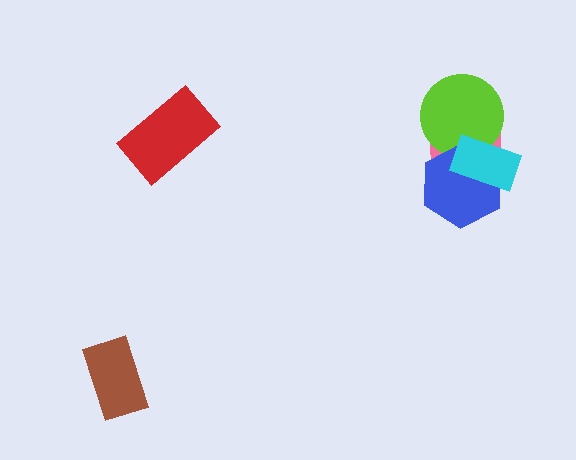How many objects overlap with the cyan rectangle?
3 objects overlap with the cyan rectangle.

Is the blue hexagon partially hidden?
Yes, it is partially covered by another shape.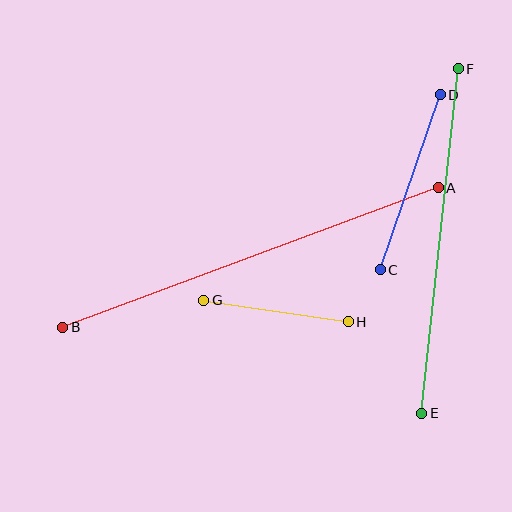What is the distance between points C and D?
The distance is approximately 185 pixels.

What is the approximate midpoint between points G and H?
The midpoint is at approximately (276, 311) pixels.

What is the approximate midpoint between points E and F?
The midpoint is at approximately (440, 241) pixels.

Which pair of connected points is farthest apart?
Points A and B are farthest apart.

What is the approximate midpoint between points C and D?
The midpoint is at approximately (410, 182) pixels.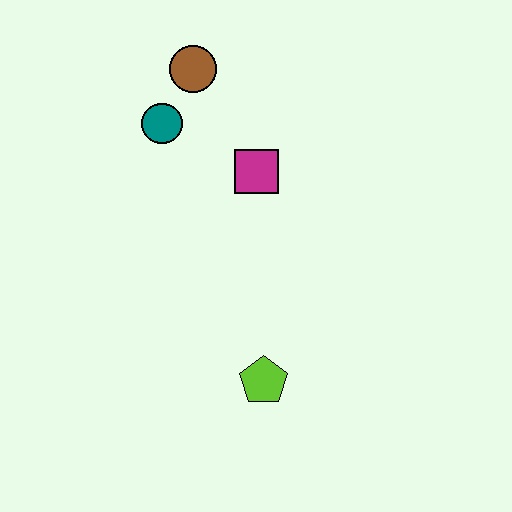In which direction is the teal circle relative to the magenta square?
The teal circle is to the left of the magenta square.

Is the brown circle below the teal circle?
No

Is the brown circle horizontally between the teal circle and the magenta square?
Yes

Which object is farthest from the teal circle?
The lime pentagon is farthest from the teal circle.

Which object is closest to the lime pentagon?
The magenta square is closest to the lime pentagon.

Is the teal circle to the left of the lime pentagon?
Yes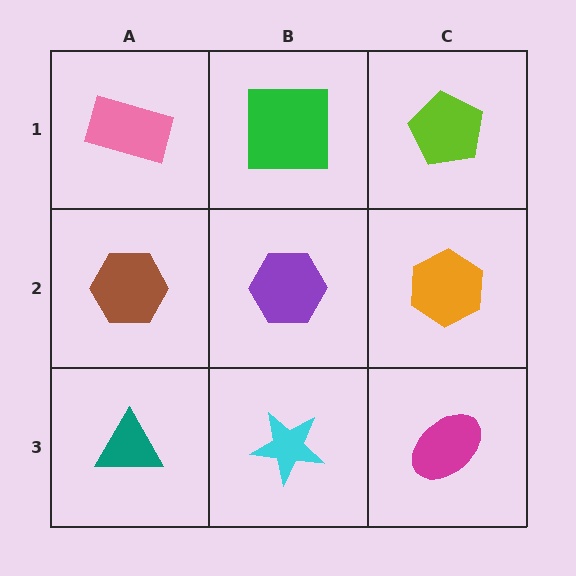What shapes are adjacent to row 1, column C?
An orange hexagon (row 2, column C), a green square (row 1, column B).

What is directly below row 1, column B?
A purple hexagon.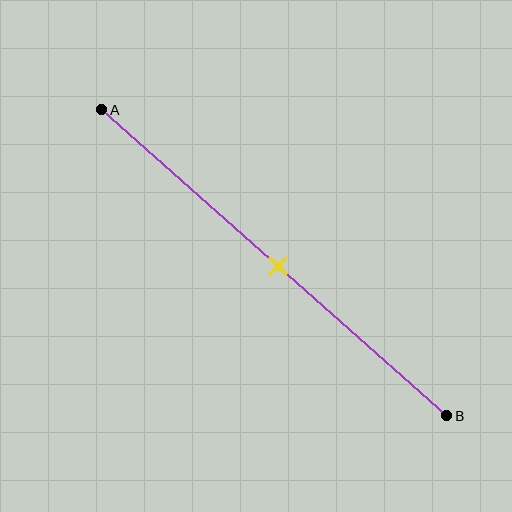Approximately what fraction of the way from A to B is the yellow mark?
The yellow mark is approximately 50% of the way from A to B.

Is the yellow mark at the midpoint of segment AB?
Yes, the mark is approximately at the midpoint.